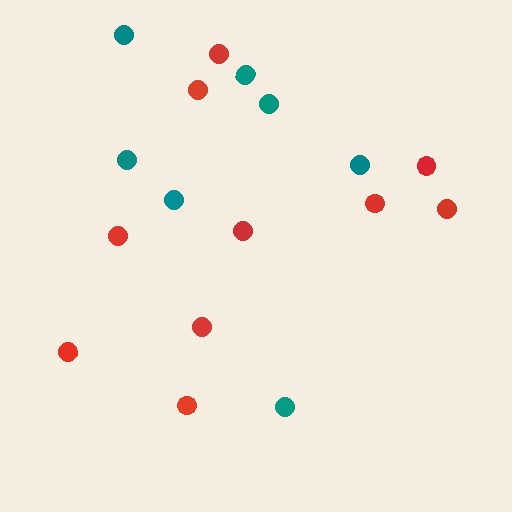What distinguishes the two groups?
There are 2 groups: one group of red circles (10) and one group of teal circles (7).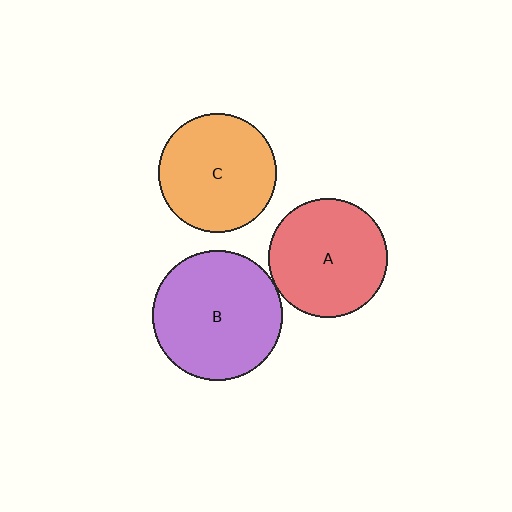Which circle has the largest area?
Circle B (purple).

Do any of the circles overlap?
No, none of the circles overlap.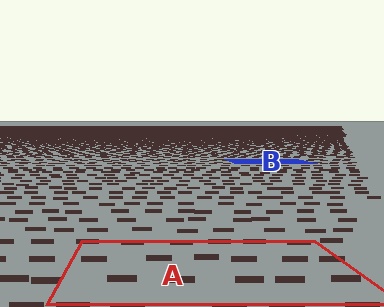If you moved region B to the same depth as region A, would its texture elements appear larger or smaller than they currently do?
They would appear larger. At a closer depth, the same texture elements are projected at a bigger on-screen size.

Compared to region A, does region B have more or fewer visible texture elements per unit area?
Region B has more texture elements per unit area — they are packed more densely because it is farther away.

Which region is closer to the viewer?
Region A is closer. The texture elements there are larger and more spread out.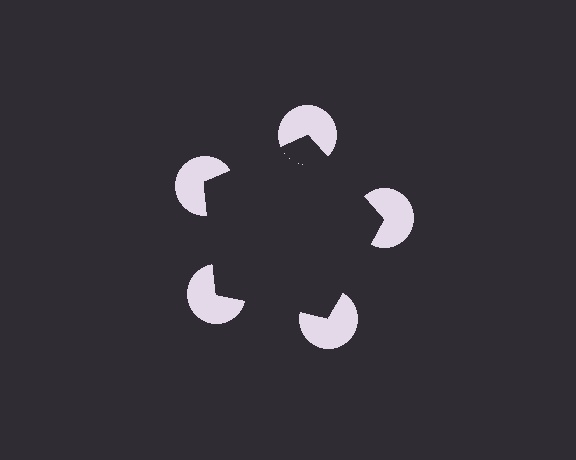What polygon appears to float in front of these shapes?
An illusory pentagon — its edges are inferred from the aligned wedge cuts in the pac-man discs, not physically drawn.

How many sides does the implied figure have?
5 sides.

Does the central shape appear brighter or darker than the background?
It typically appears slightly darker than the background, even though no actual brightness change is drawn.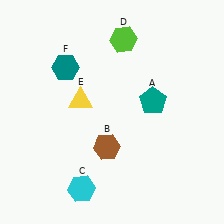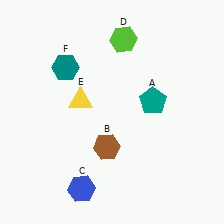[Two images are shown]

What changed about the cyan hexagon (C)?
In Image 1, C is cyan. In Image 2, it changed to blue.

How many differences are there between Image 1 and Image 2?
There is 1 difference between the two images.